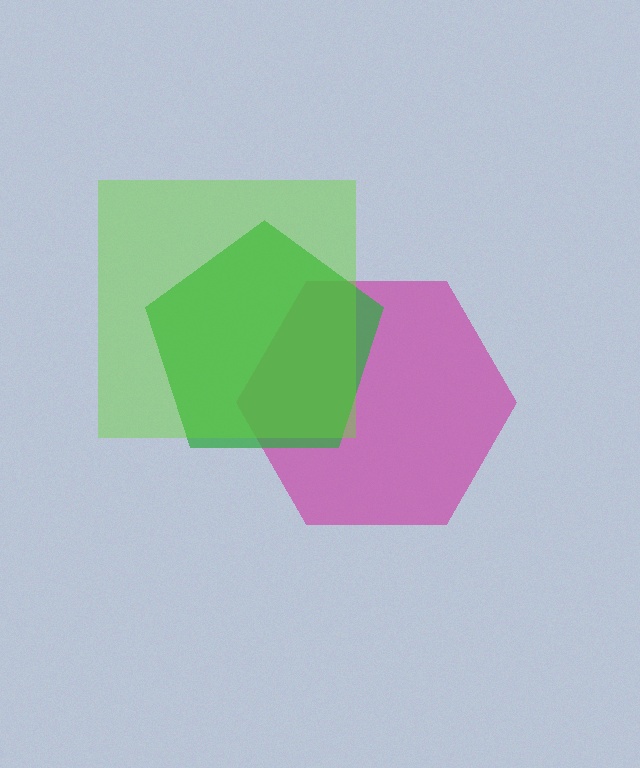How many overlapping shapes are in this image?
There are 3 overlapping shapes in the image.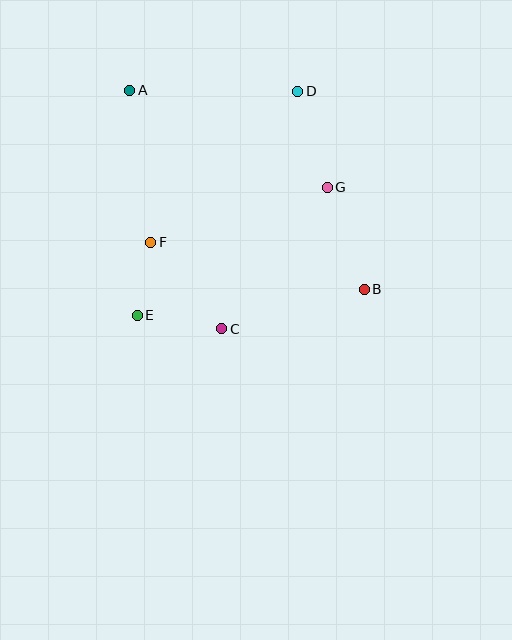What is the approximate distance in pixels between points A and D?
The distance between A and D is approximately 168 pixels.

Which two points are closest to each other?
Points E and F are closest to each other.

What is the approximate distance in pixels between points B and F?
The distance between B and F is approximately 218 pixels.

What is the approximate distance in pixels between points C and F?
The distance between C and F is approximately 112 pixels.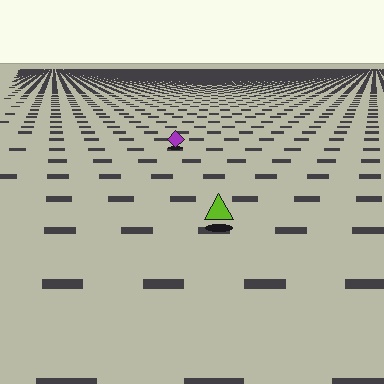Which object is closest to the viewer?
The lime triangle is closest. The texture marks near it are larger and more spread out.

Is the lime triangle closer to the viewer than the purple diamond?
Yes. The lime triangle is closer — you can tell from the texture gradient: the ground texture is coarser near it.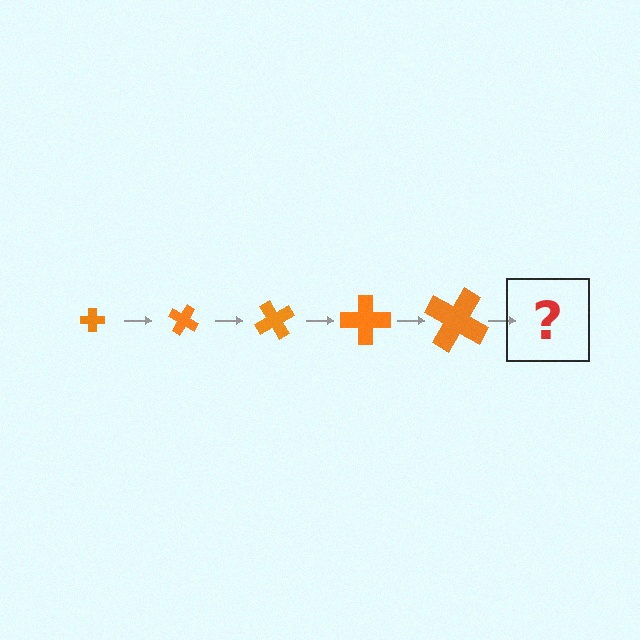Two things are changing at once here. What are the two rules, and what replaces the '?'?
The two rules are that the cross grows larger each step and it rotates 30 degrees each step. The '?' should be a cross, larger than the previous one and rotated 150 degrees from the start.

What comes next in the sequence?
The next element should be a cross, larger than the previous one and rotated 150 degrees from the start.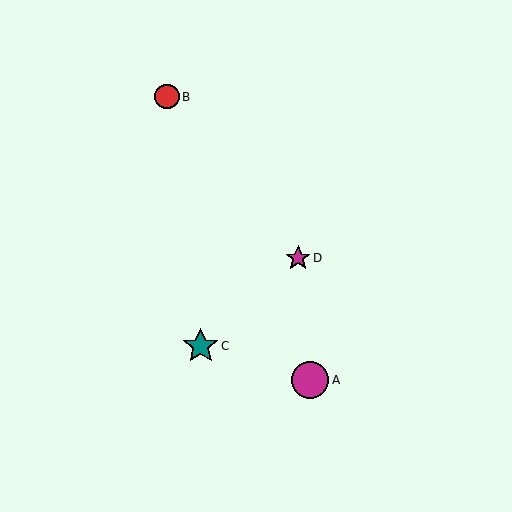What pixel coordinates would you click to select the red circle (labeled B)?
Click at (167, 97) to select the red circle B.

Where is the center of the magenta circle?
The center of the magenta circle is at (310, 380).